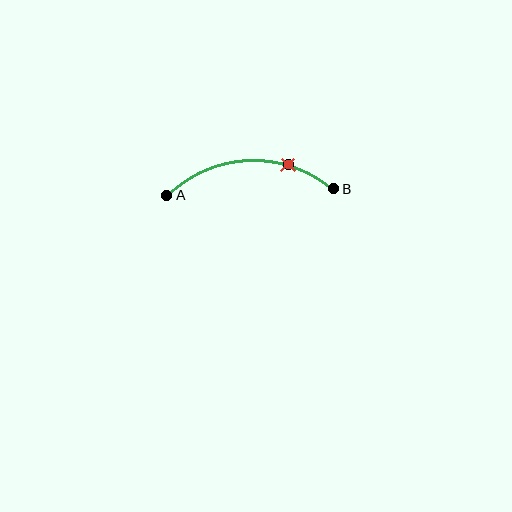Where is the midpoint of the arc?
The arc midpoint is the point on the curve farthest from the straight line joining A and B. It sits above that line.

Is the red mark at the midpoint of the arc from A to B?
No. The red mark lies on the arc but is closer to endpoint B. The arc midpoint would be at the point on the curve equidistant along the arc from both A and B.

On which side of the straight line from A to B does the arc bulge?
The arc bulges above the straight line connecting A and B.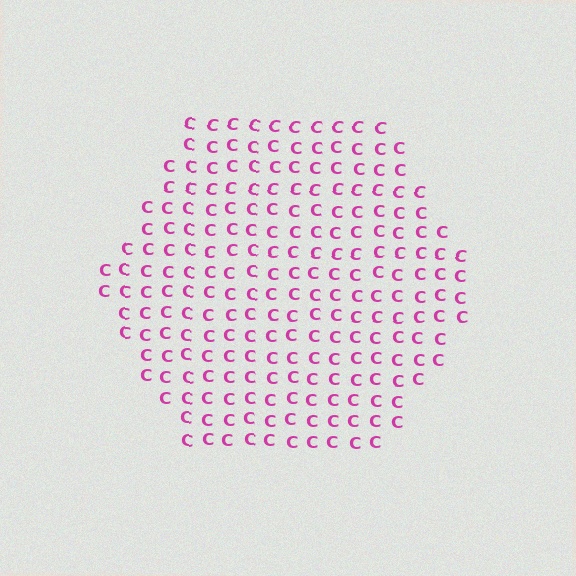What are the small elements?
The small elements are letter C's.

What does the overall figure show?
The overall figure shows a hexagon.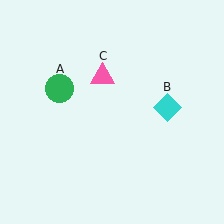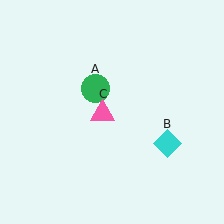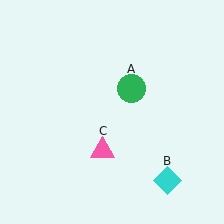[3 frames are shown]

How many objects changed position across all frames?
3 objects changed position: green circle (object A), cyan diamond (object B), pink triangle (object C).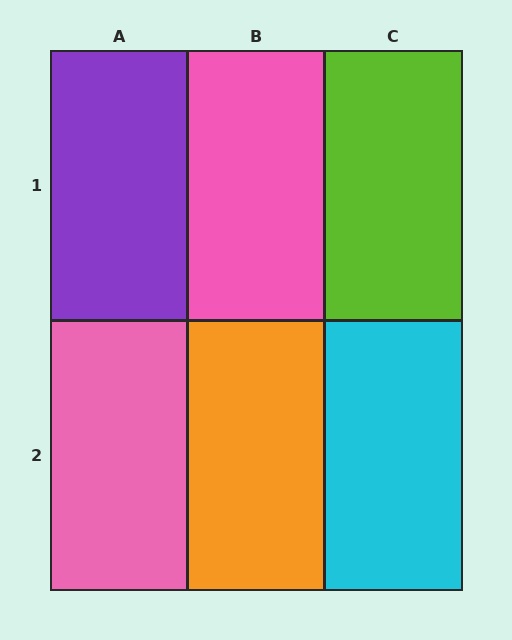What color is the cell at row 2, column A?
Pink.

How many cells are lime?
1 cell is lime.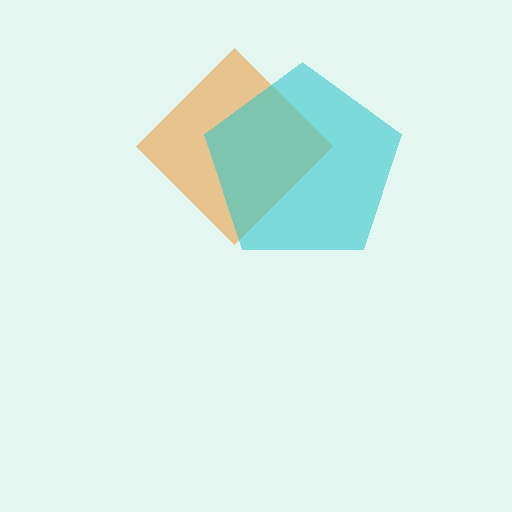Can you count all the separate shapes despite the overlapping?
Yes, there are 2 separate shapes.